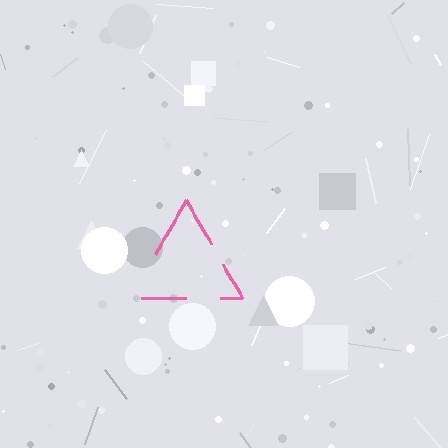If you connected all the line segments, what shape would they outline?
They would outline a triangle.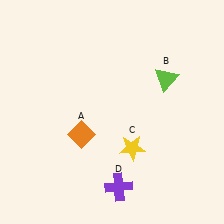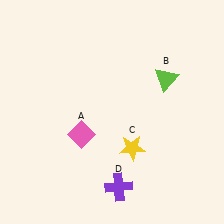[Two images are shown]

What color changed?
The diamond (A) changed from orange in Image 1 to pink in Image 2.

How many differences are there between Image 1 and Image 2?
There is 1 difference between the two images.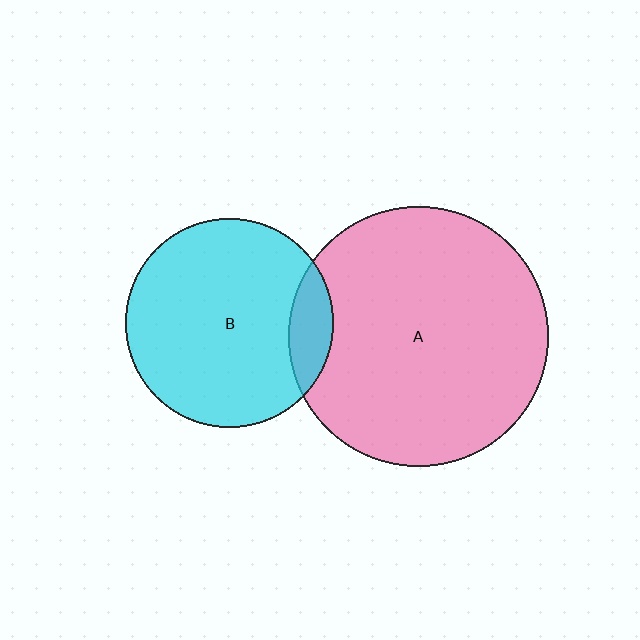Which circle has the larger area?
Circle A (pink).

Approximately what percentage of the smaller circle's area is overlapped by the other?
Approximately 10%.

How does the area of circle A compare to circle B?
Approximately 1.6 times.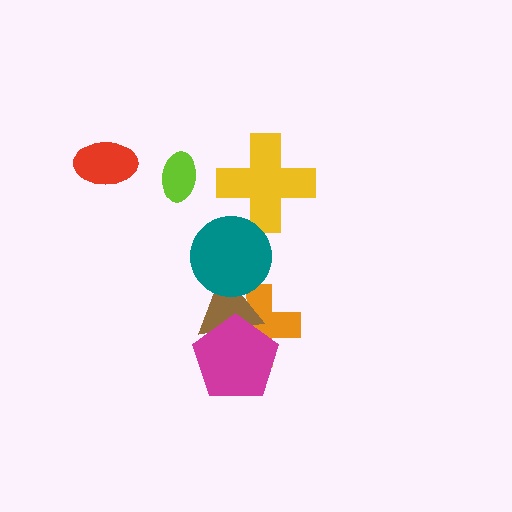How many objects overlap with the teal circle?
1 object overlaps with the teal circle.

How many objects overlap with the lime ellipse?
0 objects overlap with the lime ellipse.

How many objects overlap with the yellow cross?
0 objects overlap with the yellow cross.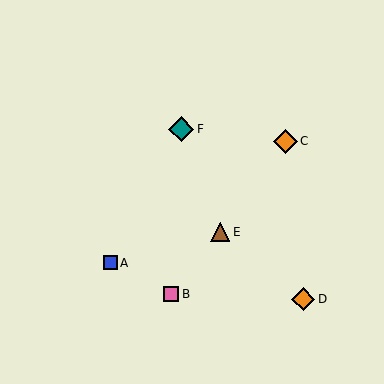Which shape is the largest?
The teal diamond (labeled F) is the largest.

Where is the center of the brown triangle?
The center of the brown triangle is at (220, 232).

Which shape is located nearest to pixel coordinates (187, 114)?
The teal diamond (labeled F) at (181, 129) is nearest to that location.